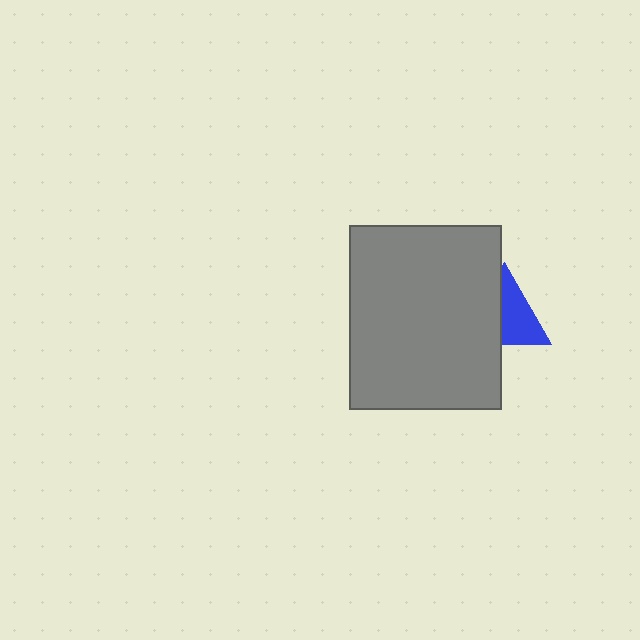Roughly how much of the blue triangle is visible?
About half of it is visible (roughly 56%).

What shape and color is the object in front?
The object in front is a gray rectangle.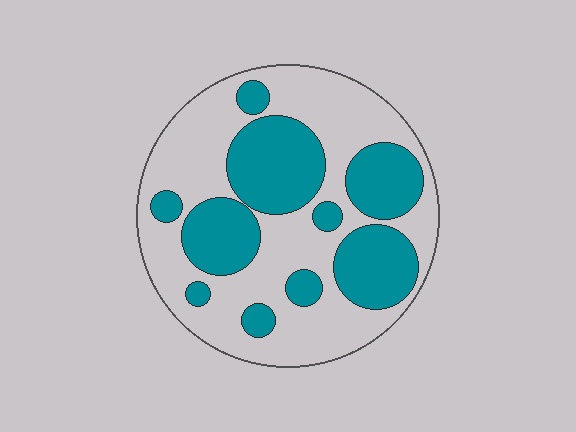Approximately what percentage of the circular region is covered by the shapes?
Approximately 40%.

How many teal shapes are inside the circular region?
10.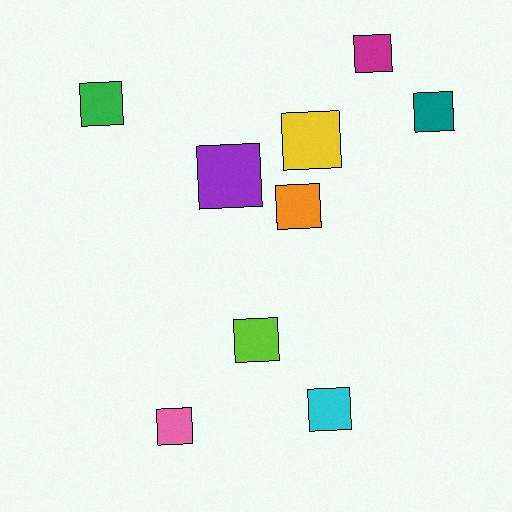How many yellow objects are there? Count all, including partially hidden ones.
There is 1 yellow object.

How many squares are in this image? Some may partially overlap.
There are 9 squares.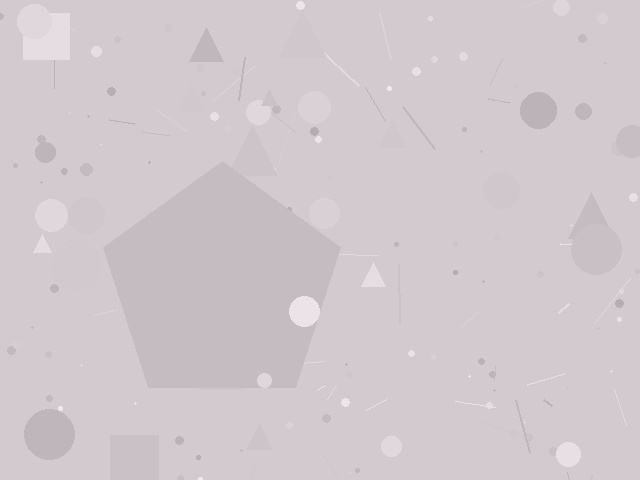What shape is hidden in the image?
A pentagon is hidden in the image.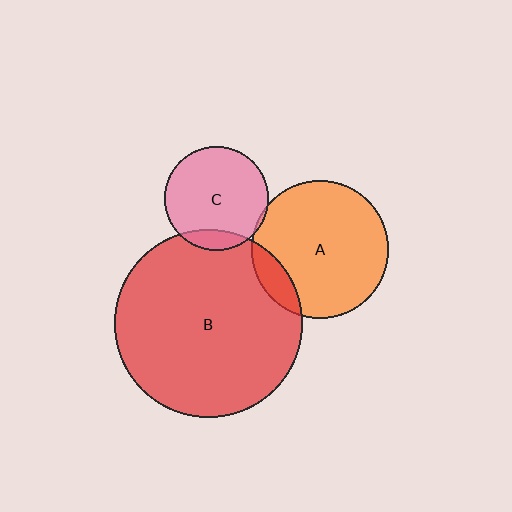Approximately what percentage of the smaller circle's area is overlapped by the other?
Approximately 5%.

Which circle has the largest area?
Circle B (red).